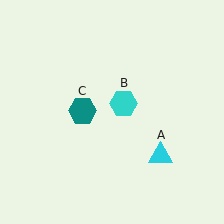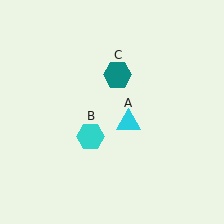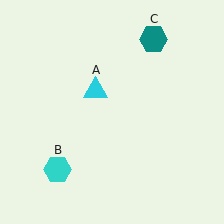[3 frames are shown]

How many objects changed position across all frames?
3 objects changed position: cyan triangle (object A), cyan hexagon (object B), teal hexagon (object C).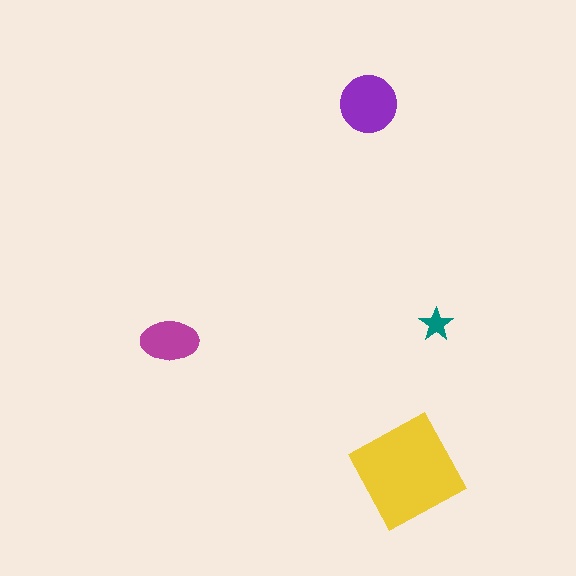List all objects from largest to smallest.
The yellow diamond, the purple circle, the magenta ellipse, the teal star.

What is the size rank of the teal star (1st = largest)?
4th.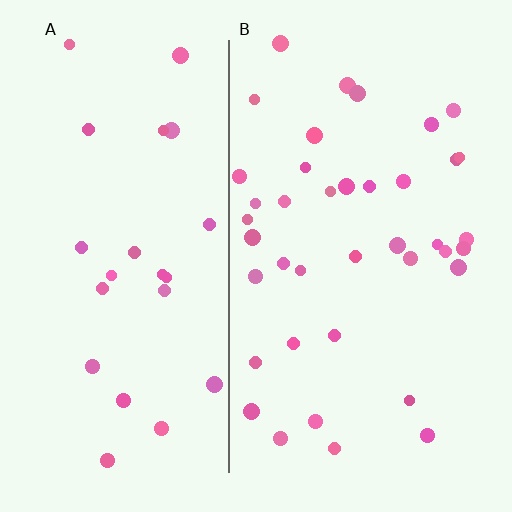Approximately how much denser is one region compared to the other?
Approximately 1.7× — region B over region A.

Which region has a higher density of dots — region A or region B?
B (the right).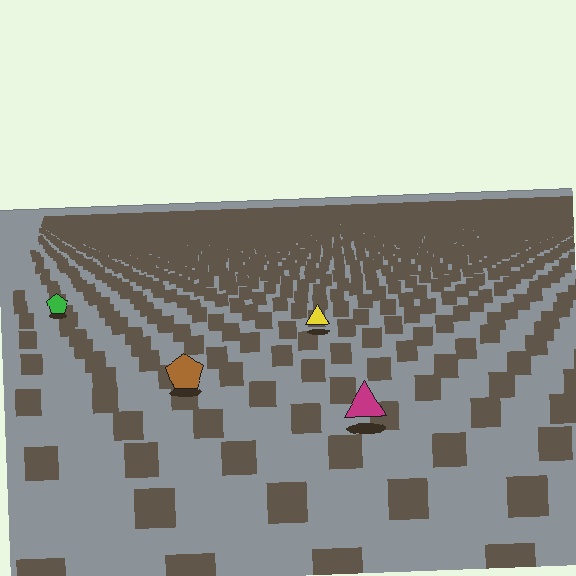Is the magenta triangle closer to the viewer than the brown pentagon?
Yes. The magenta triangle is closer — you can tell from the texture gradient: the ground texture is coarser near it.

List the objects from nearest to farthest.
From nearest to farthest: the magenta triangle, the brown pentagon, the yellow triangle, the green pentagon.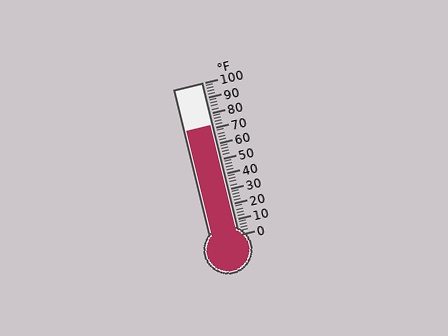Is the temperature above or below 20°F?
The temperature is above 20°F.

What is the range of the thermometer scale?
The thermometer scale ranges from 0°F to 100°F.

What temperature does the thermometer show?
The thermometer shows approximately 72°F.